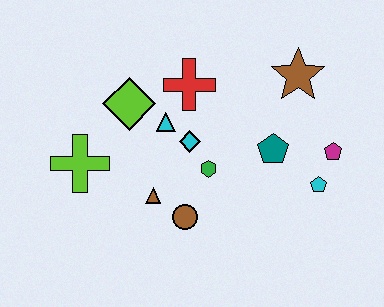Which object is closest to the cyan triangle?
The cyan diamond is closest to the cyan triangle.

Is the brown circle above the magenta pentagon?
No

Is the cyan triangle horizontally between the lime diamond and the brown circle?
Yes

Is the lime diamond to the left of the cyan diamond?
Yes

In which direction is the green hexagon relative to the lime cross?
The green hexagon is to the right of the lime cross.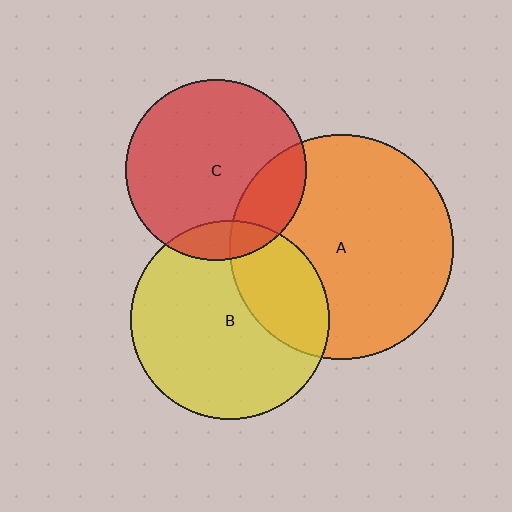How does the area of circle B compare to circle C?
Approximately 1.2 times.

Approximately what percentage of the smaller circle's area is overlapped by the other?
Approximately 10%.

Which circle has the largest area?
Circle A (orange).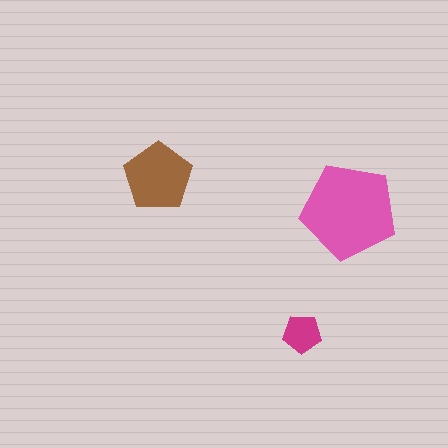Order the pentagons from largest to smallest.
the pink one, the brown one, the magenta one.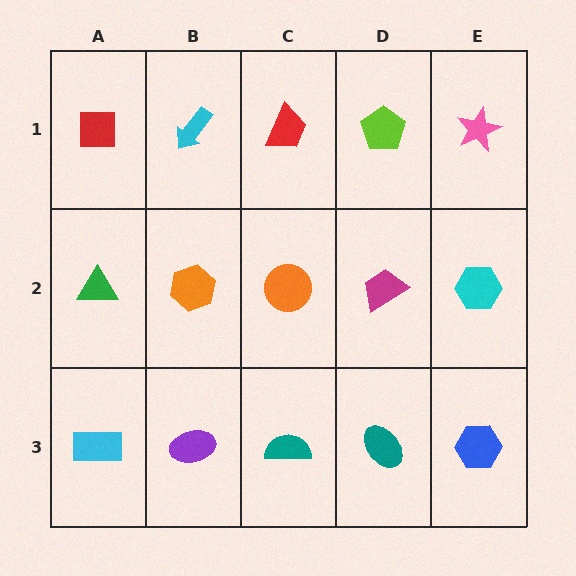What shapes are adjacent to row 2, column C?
A red trapezoid (row 1, column C), a teal semicircle (row 3, column C), an orange hexagon (row 2, column B), a magenta trapezoid (row 2, column D).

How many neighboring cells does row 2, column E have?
3.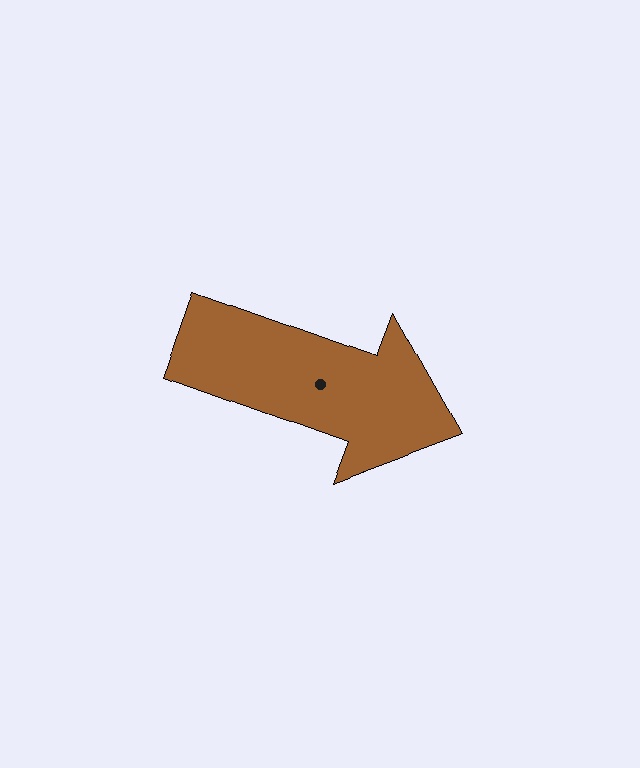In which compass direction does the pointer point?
East.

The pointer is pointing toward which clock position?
Roughly 4 o'clock.